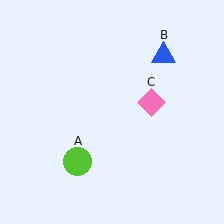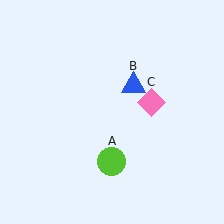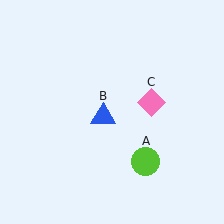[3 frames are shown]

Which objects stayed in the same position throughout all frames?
Pink diamond (object C) remained stationary.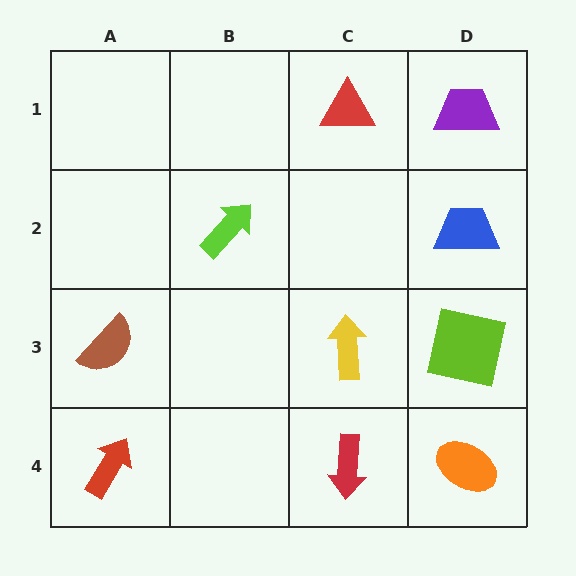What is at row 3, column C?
A yellow arrow.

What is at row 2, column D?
A blue trapezoid.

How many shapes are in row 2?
2 shapes.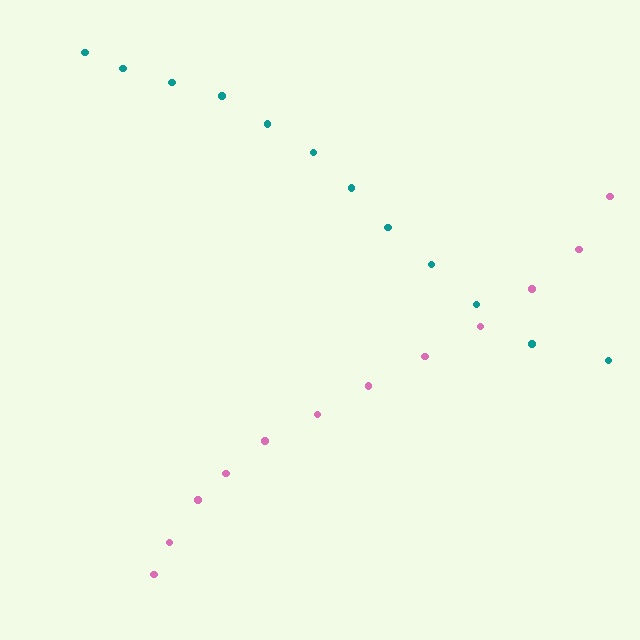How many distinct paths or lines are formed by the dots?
There are 2 distinct paths.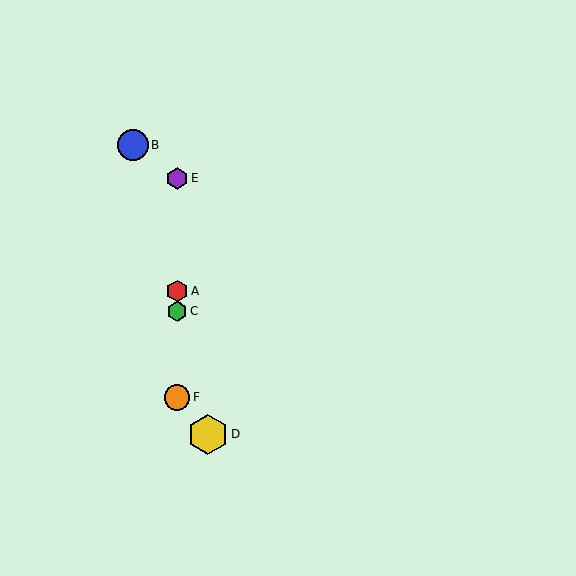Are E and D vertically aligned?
No, E is at x≈177 and D is at x≈208.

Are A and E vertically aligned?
Yes, both are at x≈177.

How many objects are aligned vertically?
4 objects (A, C, E, F) are aligned vertically.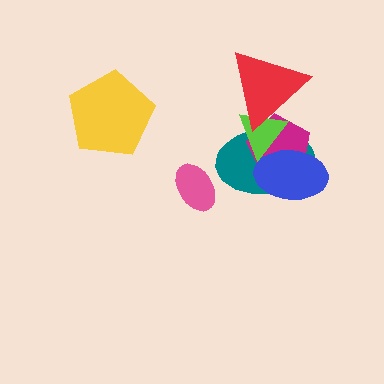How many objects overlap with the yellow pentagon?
0 objects overlap with the yellow pentagon.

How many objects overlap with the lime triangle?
4 objects overlap with the lime triangle.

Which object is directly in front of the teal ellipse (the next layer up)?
The magenta pentagon is directly in front of the teal ellipse.